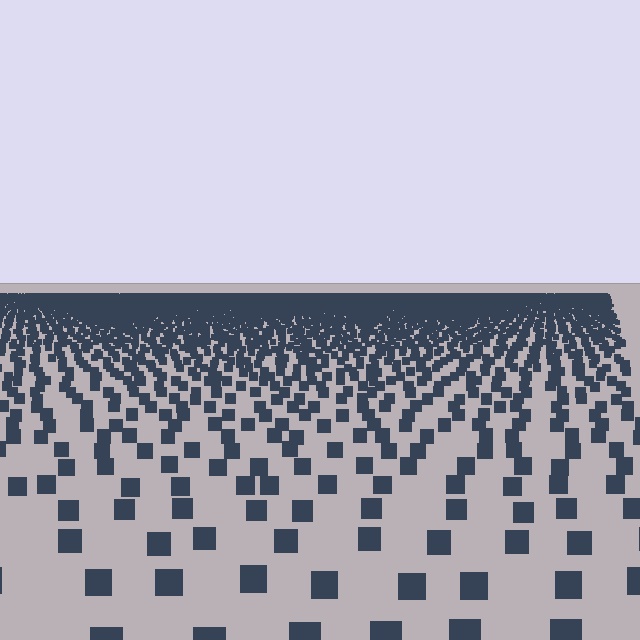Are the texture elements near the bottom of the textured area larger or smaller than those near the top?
Larger. Near the bottom, elements are closer to the viewer and appear at a bigger on-screen size.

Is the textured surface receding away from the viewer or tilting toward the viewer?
The surface is receding away from the viewer. Texture elements get smaller and denser toward the top.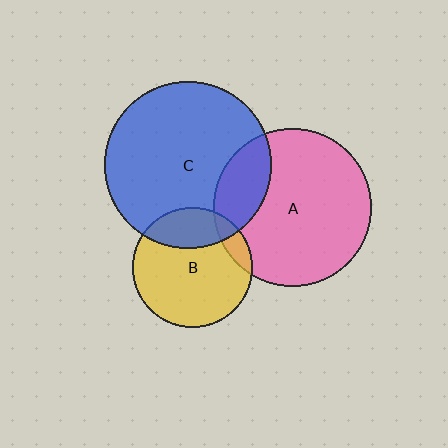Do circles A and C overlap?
Yes.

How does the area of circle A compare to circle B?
Approximately 1.7 times.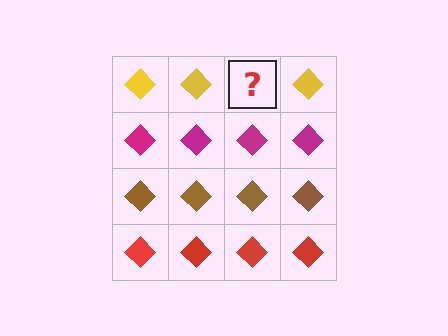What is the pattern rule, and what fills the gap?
The rule is that each row has a consistent color. The gap should be filled with a yellow diamond.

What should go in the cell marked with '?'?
The missing cell should contain a yellow diamond.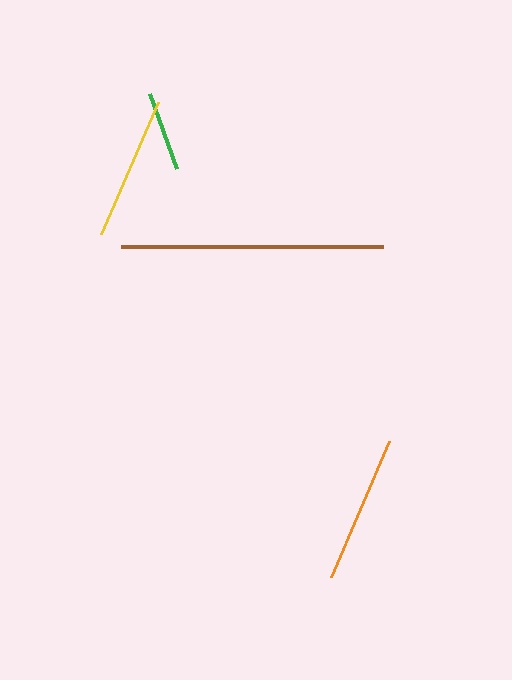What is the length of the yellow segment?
The yellow segment is approximately 144 pixels long.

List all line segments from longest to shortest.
From longest to shortest: brown, orange, yellow, green.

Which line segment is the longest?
The brown line is the longest at approximately 262 pixels.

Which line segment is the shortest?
The green line is the shortest at approximately 80 pixels.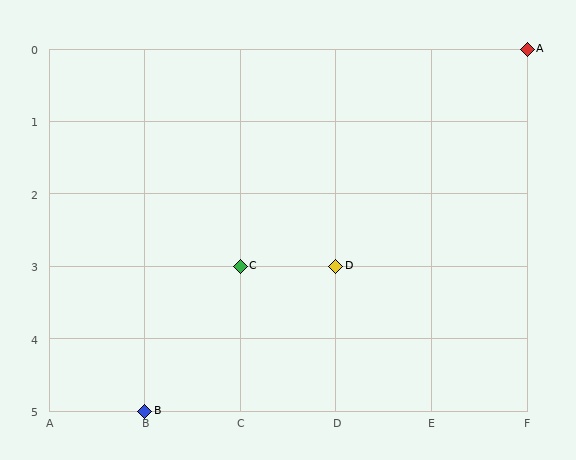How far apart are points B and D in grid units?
Points B and D are 2 columns and 2 rows apart (about 2.8 grid units diagonally).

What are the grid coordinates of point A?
Point A is at grid coordinates (F, 0).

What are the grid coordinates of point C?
Point C is at grid coordinates (C, 3).